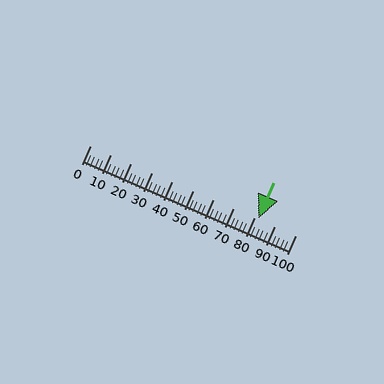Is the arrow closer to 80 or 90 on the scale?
The arrow is closer to 80.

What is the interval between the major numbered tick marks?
The major tick marks are spaced 10 units apart.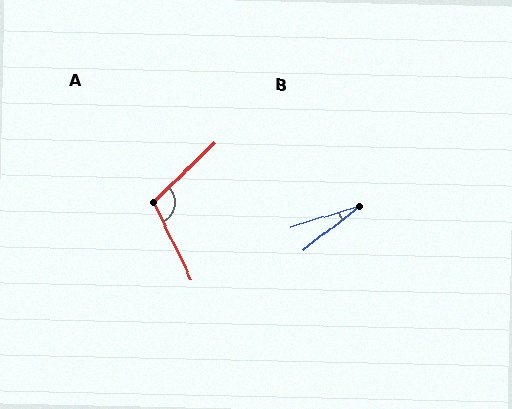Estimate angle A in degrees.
Approximately 108 degrees.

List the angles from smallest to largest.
B (22°), A (108°).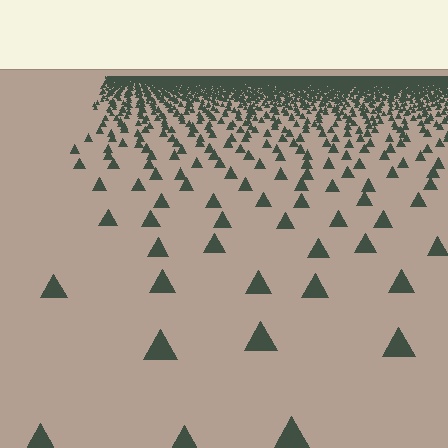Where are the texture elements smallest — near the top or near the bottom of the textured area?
Near the top.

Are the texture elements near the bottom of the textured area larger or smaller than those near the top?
Larger. Near the bottom, elements are closer to the viewer and appear at a bigger on-screen size.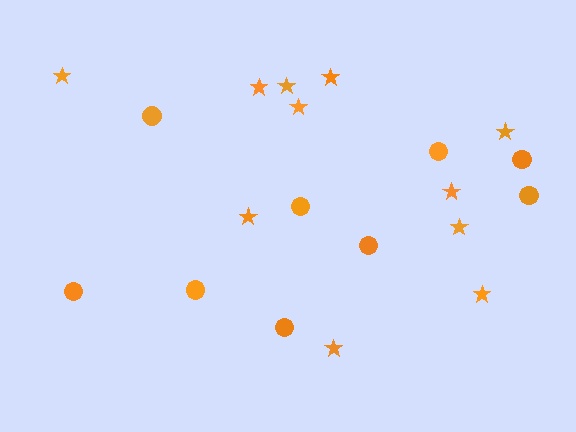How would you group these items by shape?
There are 2 groups: one group of stars (11) and one group of circles (9).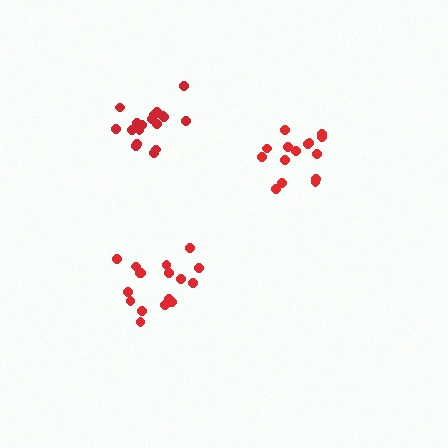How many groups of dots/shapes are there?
There are 3 groups.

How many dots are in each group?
Group 1: 17 dots, Group 2: 15 dots, Group 3: 18 dots (50 total).